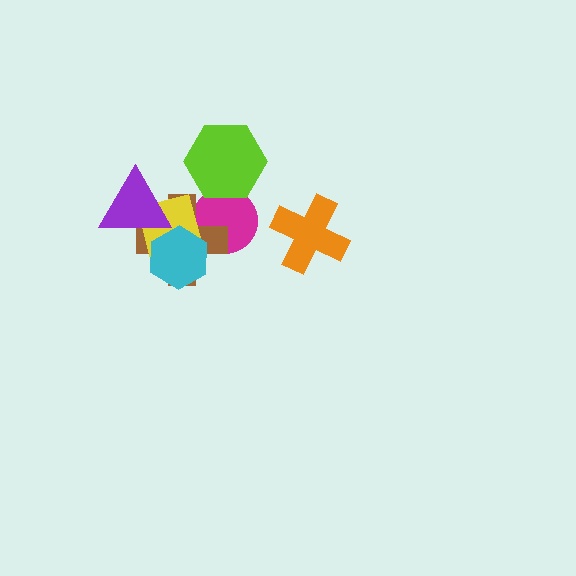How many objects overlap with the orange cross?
0 objects overlap with the orange cross.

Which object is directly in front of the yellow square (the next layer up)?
The cyan hexagon is directly in front of the yellow square.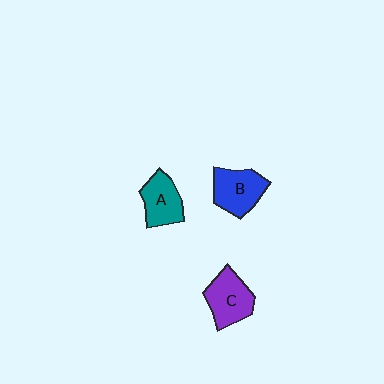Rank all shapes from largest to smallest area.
From largest to smallest: C (purple), B (blue), A (teal).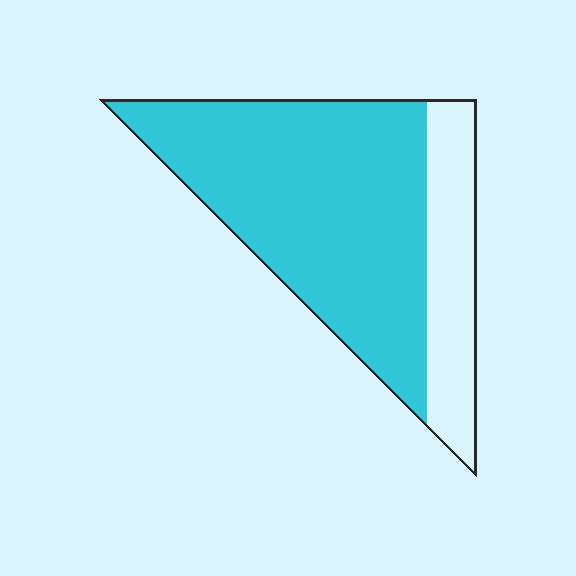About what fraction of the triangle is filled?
About three quarters (3/4).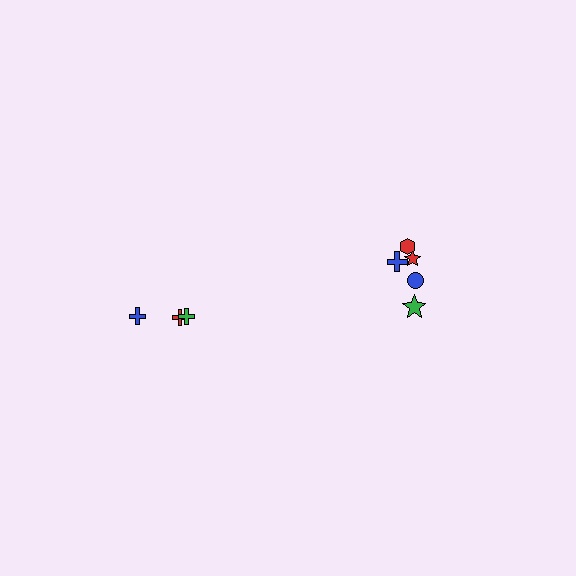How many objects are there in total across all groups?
There are 8 objects.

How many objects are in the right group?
There are 5 objects.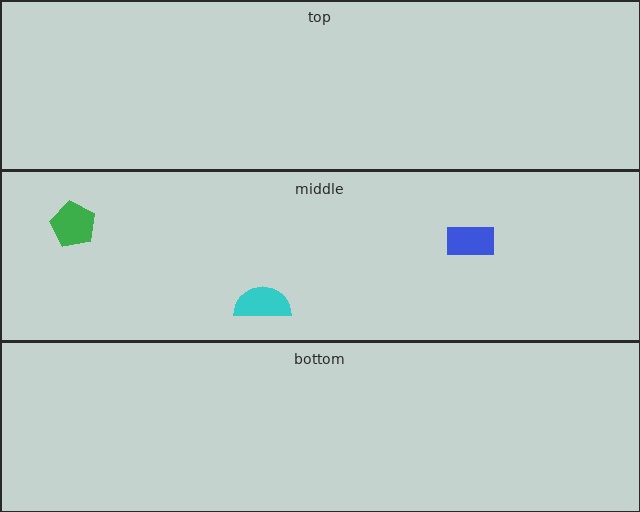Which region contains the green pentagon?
The middle region.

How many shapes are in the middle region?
3.